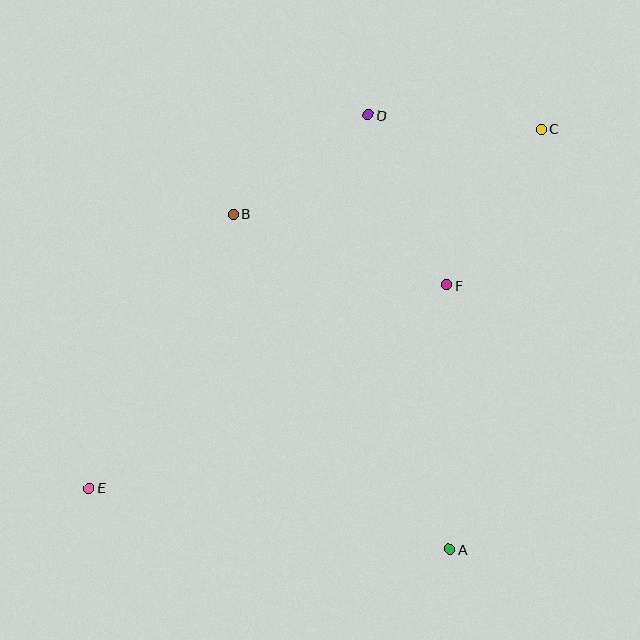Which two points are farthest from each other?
Points C and E are farthest from each other.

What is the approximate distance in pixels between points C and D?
The distance between C and D is approximately 174 pixels.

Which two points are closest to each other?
Points B and D are closest to each other.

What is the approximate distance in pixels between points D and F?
The distance between D and F is approximately 187 pixels.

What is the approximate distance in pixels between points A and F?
The distance between A and F is approximately 264 pixels.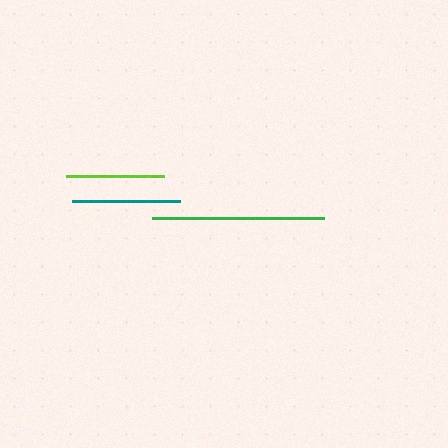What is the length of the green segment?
The green segment is approximately 171 pixels long.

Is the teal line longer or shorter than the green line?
The green line is longer than the teal line.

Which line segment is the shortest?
The lime line is the shortest at approximately 98 pixels.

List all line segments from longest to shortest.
From longest to shortest: green, teal, lime.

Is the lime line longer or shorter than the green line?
The green line is longer than the lime line.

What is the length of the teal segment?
The teal segment is approximately 108 pixels long.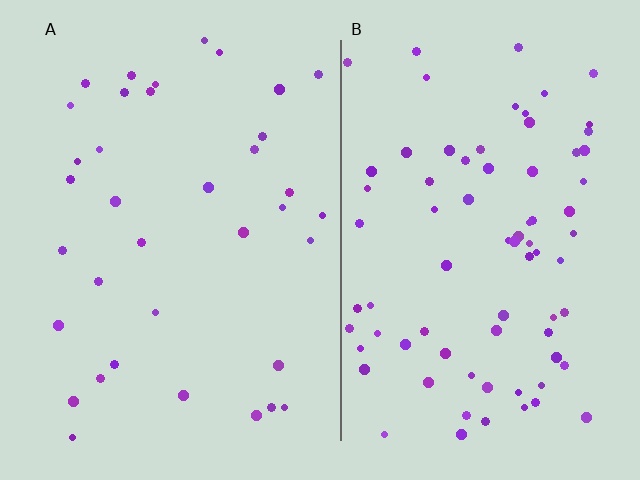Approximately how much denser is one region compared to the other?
Approximately 2.1× — region B over region A.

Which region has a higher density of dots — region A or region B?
B (the right).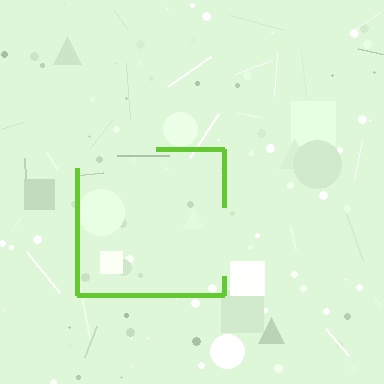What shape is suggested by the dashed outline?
The dashed outline suggests a square.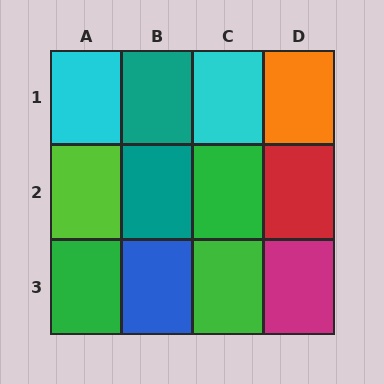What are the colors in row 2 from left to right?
Lime, teal, green, red.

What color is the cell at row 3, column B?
Blue.